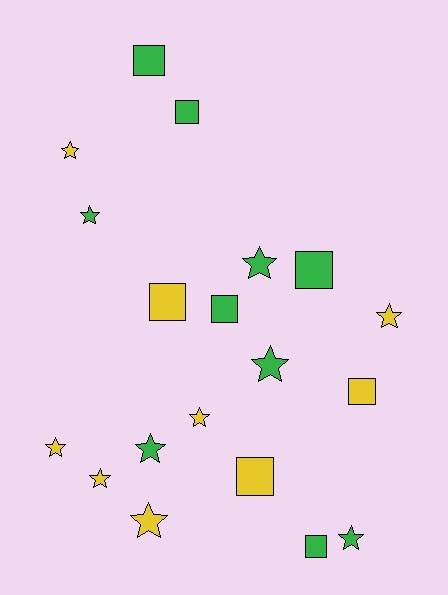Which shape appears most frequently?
Star, with 11 objects.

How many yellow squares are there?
There are 3 yellow squares.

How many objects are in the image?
There are 19 objects.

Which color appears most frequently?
Green, with 10 objects.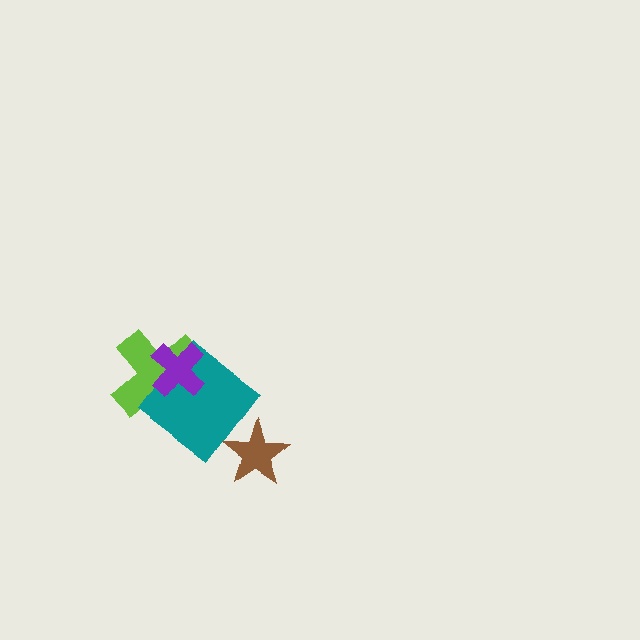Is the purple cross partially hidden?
No, no other shape covers it.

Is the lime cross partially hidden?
Yes, it is partially covered by another shape.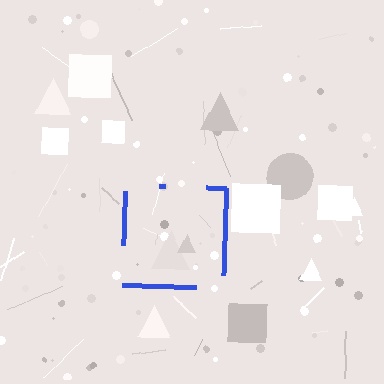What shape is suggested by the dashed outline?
The dashed outline suggests a square.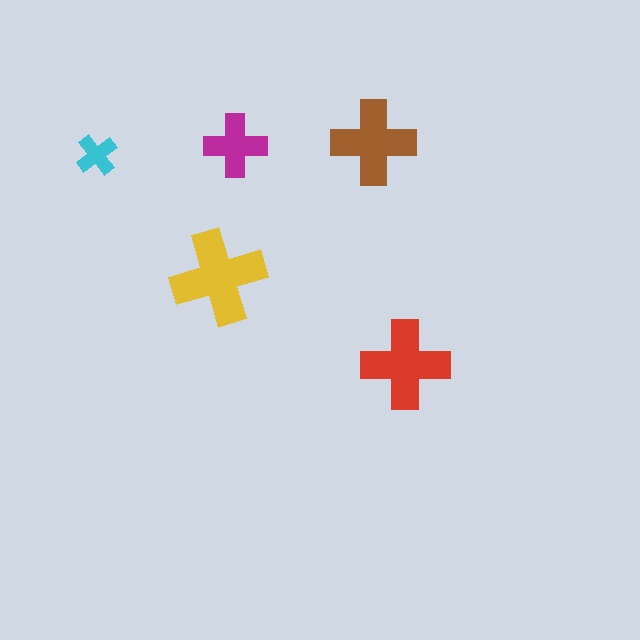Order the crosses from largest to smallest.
the yellow one, the red one, the brown one, the magenta one, the cyan one.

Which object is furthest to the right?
The red cross is rightmost.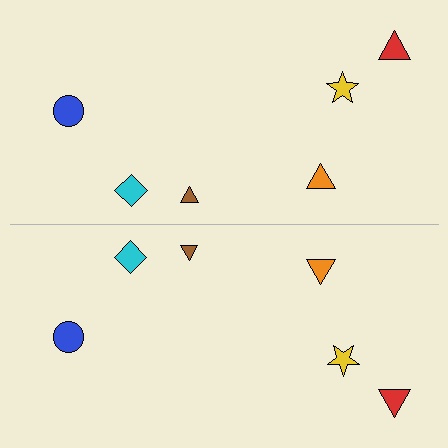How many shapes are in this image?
There are 12 shapes in this image.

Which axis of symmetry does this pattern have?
The pattern has a horizontal axis of symmetry running through the center of the image.